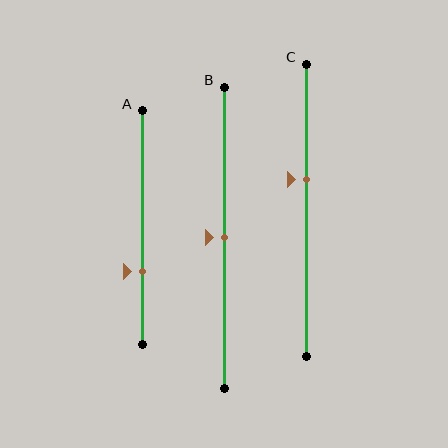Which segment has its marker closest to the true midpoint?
Segment B has its marker closest to the true midpoint.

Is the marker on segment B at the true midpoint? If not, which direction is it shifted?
Yes, the marker on segment B is at the true midpoint.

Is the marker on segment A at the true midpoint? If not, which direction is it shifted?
No, the marker on segment A is shifted downward by about 19% of the segment length.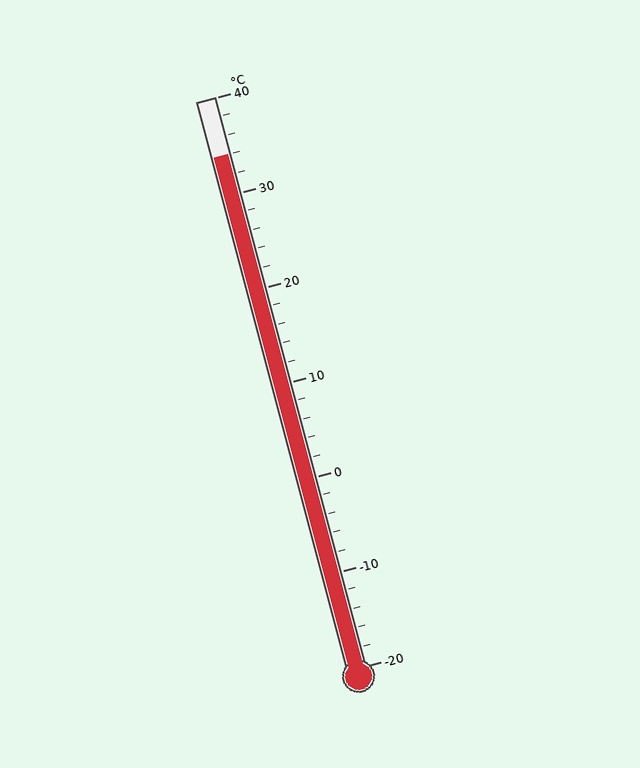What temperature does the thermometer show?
The thermometer shows approximately 34°C.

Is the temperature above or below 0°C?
The temperature is above 0°C.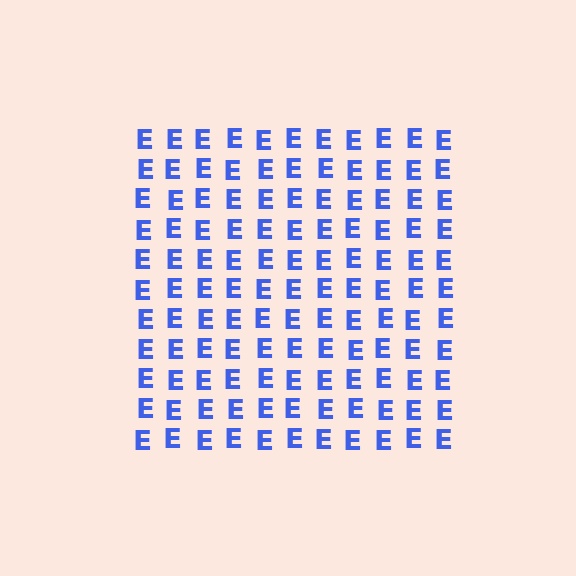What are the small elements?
The small elements are letter E's.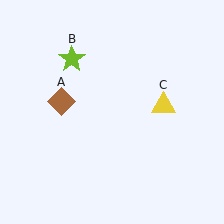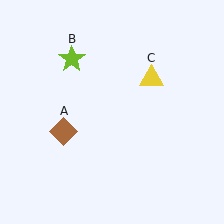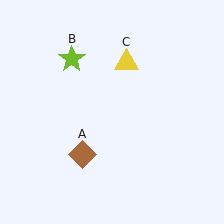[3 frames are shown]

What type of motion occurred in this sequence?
The brown diamond (object A), yellow triangle (object C) rotated counterclockwise around the center of the scene.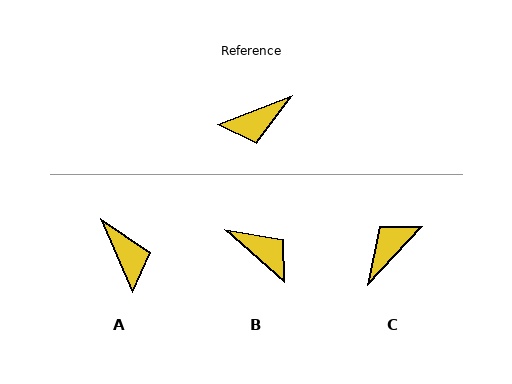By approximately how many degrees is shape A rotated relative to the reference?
Approximately 93 degrees counter-clockwise.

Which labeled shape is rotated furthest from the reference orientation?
C, about 154 degrees away.